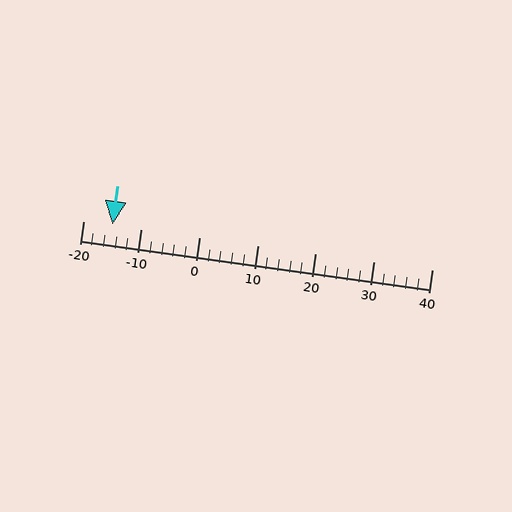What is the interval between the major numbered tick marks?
The major tick marks are spaced 10 units apart.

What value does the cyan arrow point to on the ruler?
The cyan arrow points to approximately -15.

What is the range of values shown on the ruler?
The ruler shows values from -20 to 40.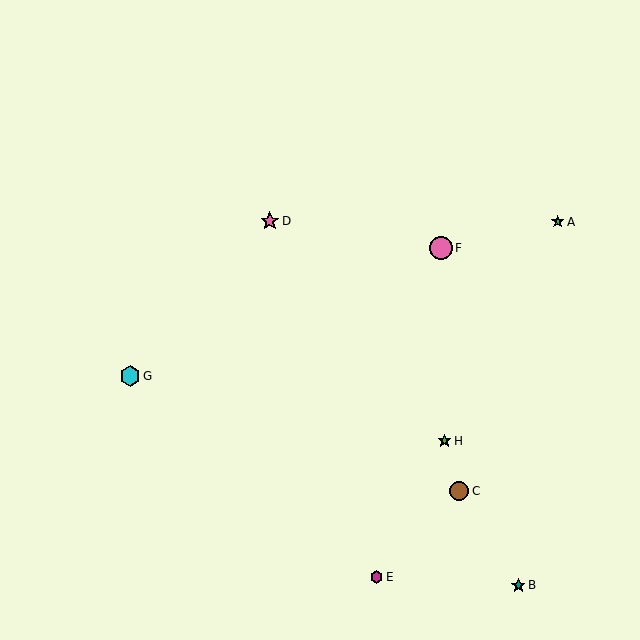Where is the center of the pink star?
The center of the pink star is at (270, 221).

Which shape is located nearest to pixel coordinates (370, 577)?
The magenta hexagon (labeled E) at (376, 577) is nearest to that location.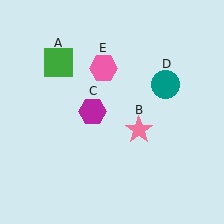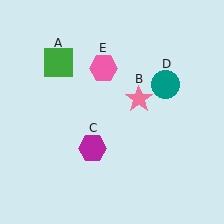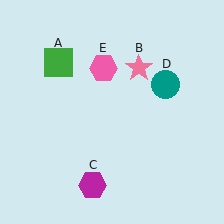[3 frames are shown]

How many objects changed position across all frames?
2 objects changed position: pink star (object B), magenta hexagon (object C).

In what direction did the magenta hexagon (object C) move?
The magenta hexagon (object C) moved down.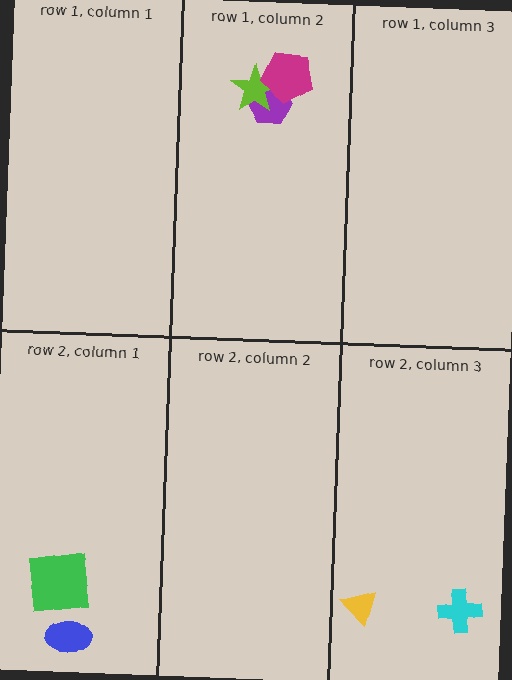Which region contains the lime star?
The row 1, column 2 region.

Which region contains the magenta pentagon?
The row 1, column 2 region.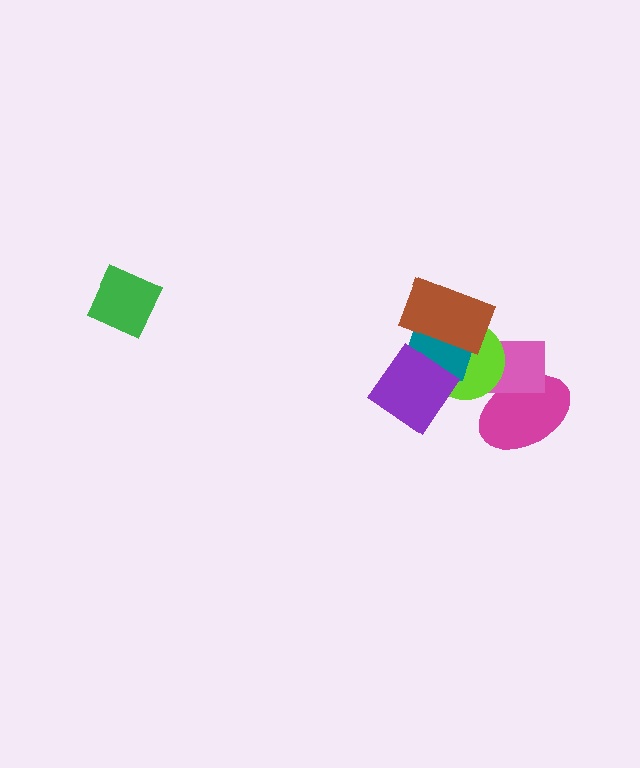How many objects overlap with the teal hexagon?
4 objects overlap with the teal hexagon.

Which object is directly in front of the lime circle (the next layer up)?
The teal hexagon is directly in front of the lime circle.